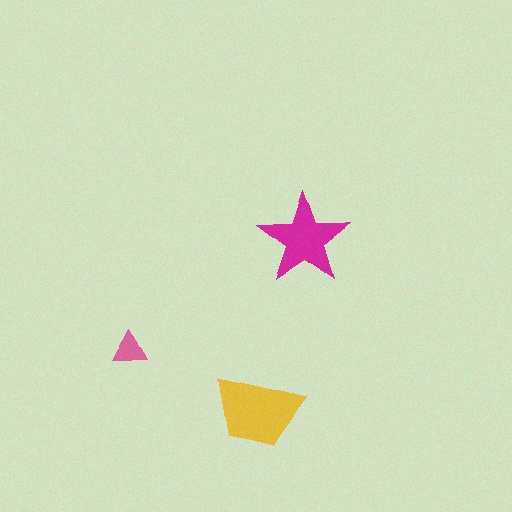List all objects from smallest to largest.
The pink triangle, the magenta star, the yellow trapezoid.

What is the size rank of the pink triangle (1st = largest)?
3rd.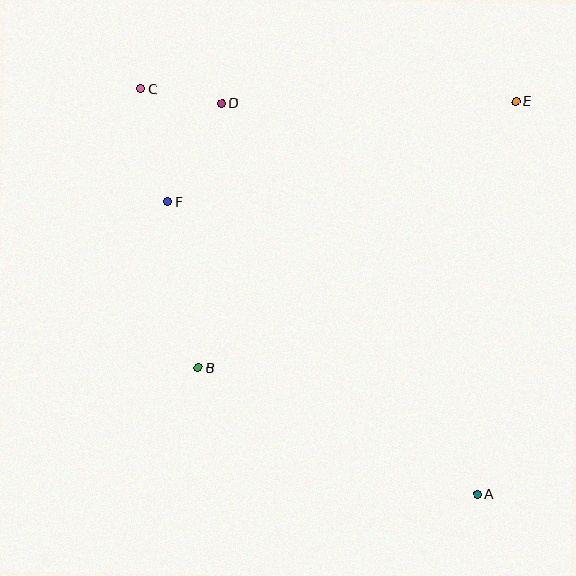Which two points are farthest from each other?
Points A and C are farthest from each other.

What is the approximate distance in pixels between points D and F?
The distance between D and F is approximately 113 pixels.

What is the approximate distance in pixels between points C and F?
The distance between C and F is approximately 116 pixels.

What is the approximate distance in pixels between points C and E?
The distance between C and E is approximately 376 pixels.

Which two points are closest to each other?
Points C and D are closest to each other.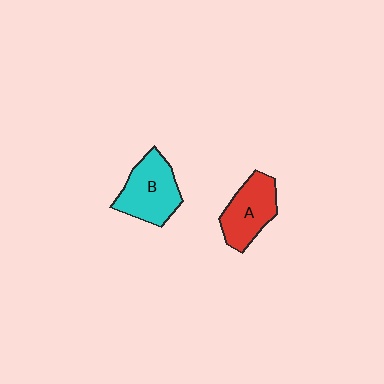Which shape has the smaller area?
Shape A (red).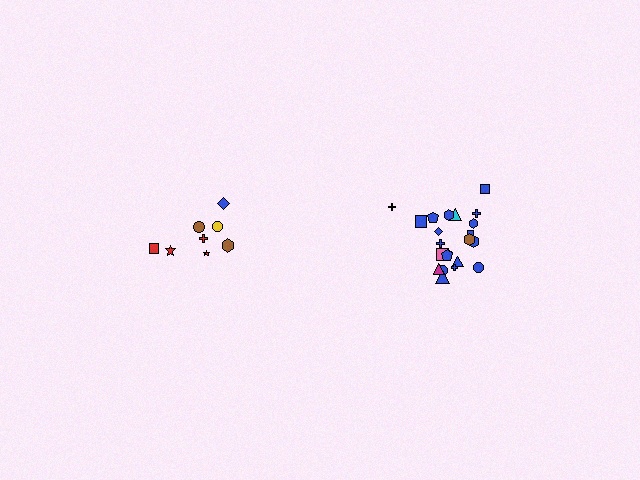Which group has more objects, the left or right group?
The right group.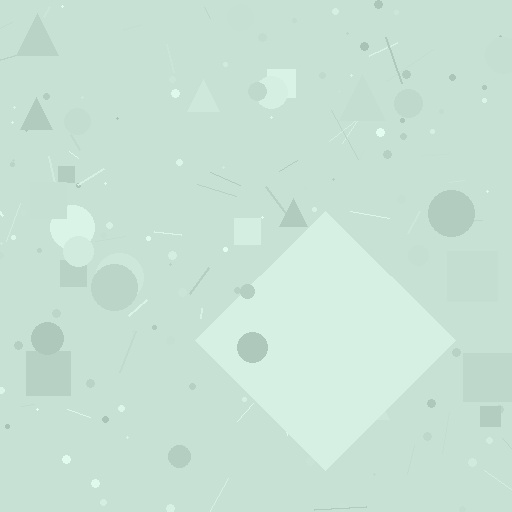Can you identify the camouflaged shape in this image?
The camouflaged shape is a diamond.